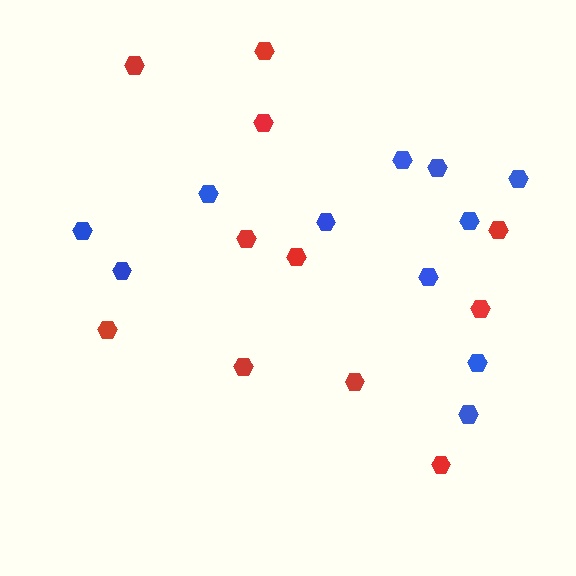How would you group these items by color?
There are 2 groups: one group of red hexagons (11) and one group of blue hexagons (11).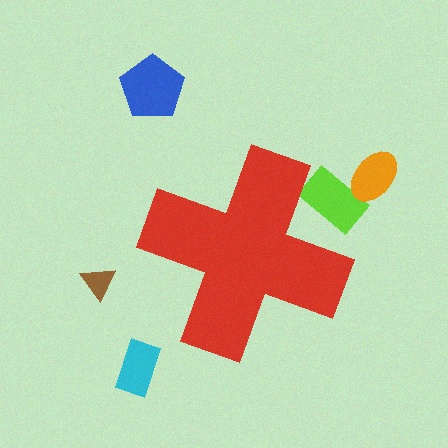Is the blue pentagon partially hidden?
No, the blue pentagon is fully visible.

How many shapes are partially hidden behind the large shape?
1 shape is partially hidden.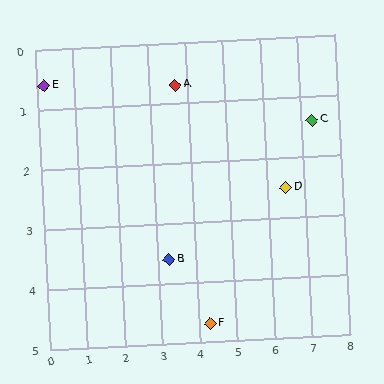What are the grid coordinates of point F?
Point F is at approximately (4.3, 4.7).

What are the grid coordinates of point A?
Point A is at approximately (3.7, 0.7).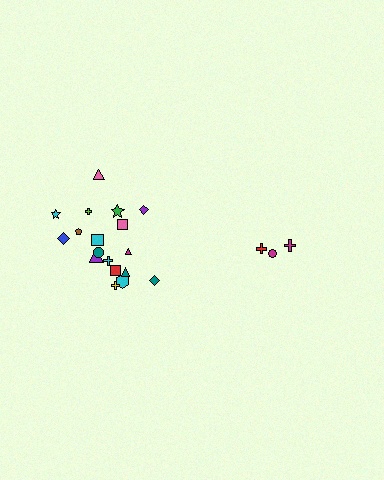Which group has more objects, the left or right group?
The left group.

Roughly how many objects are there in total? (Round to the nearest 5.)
Roughly 20 objects in total.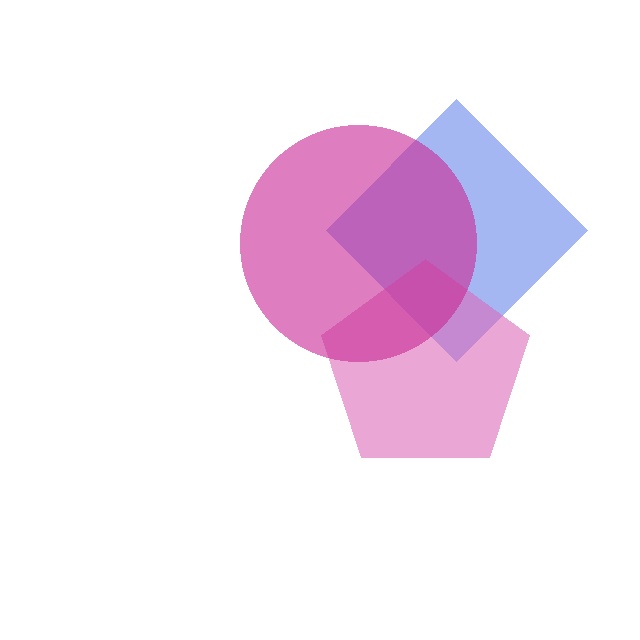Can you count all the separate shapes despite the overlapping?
Yes, there are 3 separate shapes.